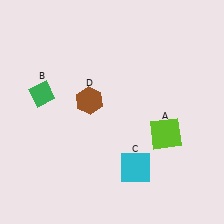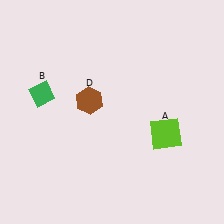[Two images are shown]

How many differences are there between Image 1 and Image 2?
There is 1 difference between the two images.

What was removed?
The cyan square (C) was removed in Image 2.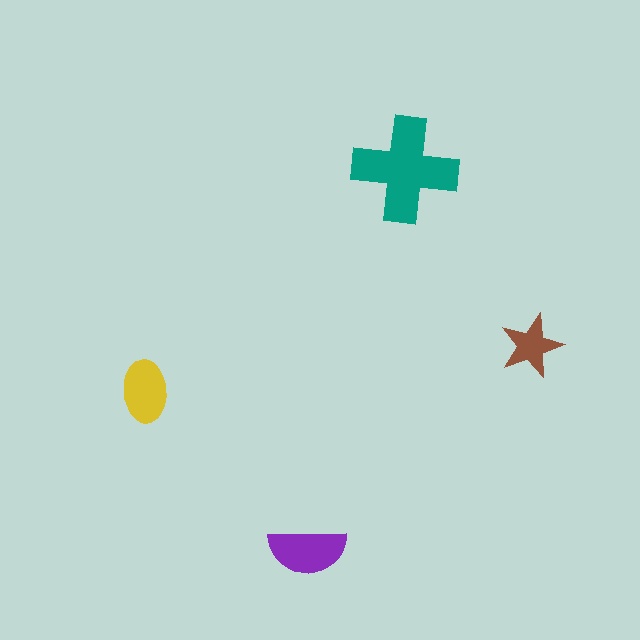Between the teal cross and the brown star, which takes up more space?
The teal cross.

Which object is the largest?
The teal cross.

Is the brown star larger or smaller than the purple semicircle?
Smaller.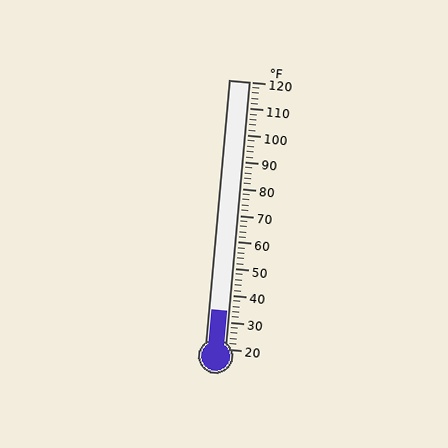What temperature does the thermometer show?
The thermometer shows approximately 34°F.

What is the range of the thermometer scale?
The thermometer scale ranges from 20°F to 120°F.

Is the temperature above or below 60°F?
The temperature is below 60°F.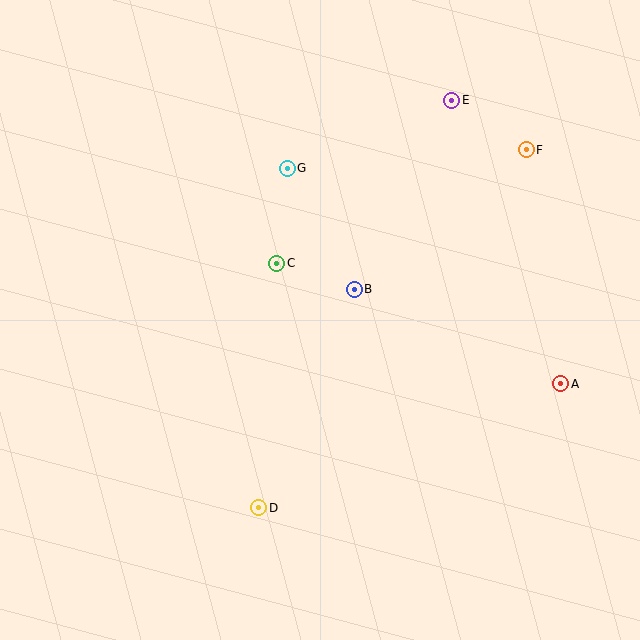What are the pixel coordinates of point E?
Point E is at (452, 100).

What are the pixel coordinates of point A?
Point A is at (561, 384).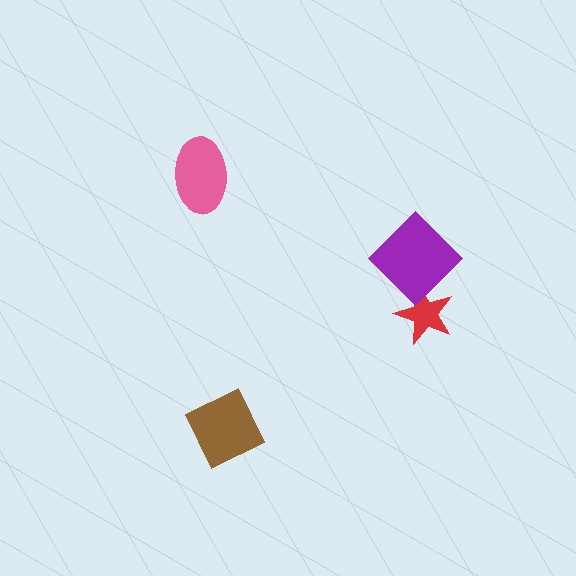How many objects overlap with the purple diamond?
1 object overlaps with the purple diamond.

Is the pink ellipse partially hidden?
No, no other shape covers it.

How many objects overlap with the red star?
1 object overlaps with the red star.